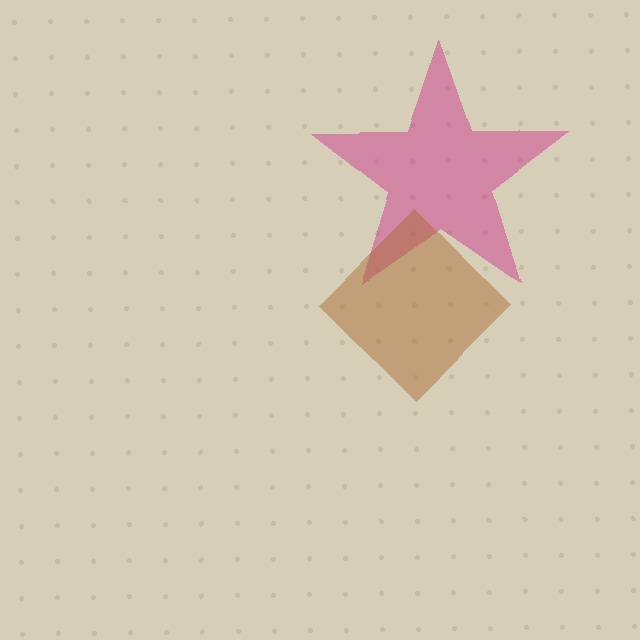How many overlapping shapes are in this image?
There are 2 overlapping shapes in the image.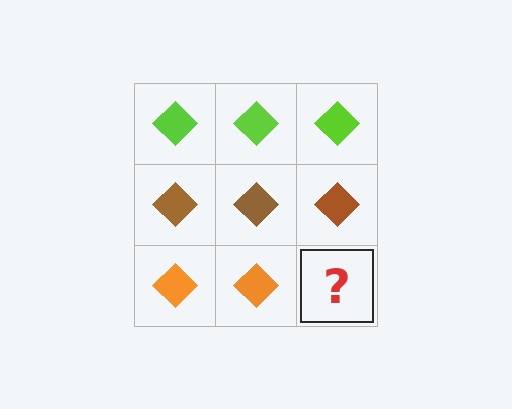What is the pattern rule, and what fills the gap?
The rule is that each row has a consistent color. The gap should be filled with an orange diamond.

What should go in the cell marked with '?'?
The missing cell should contain an orange diamond.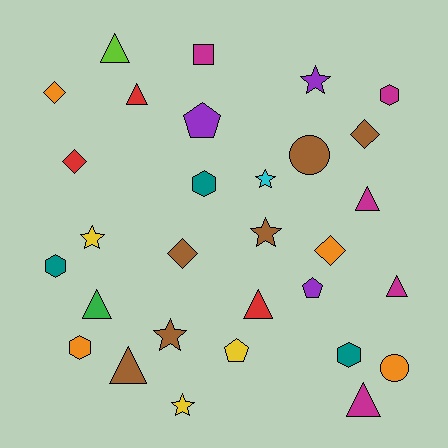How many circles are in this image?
There are 2 circles.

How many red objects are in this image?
There are 3 red objects.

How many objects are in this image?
There are 30 objects.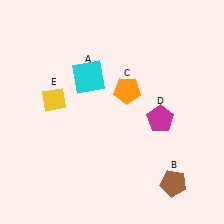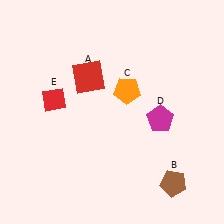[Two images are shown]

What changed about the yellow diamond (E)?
In Image 1, E is yellow. In Image 2, it changed to red.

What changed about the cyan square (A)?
In Image 1, A is cyan. In Image 2, it changed to red.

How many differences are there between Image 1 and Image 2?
There are 2 differences between the two images.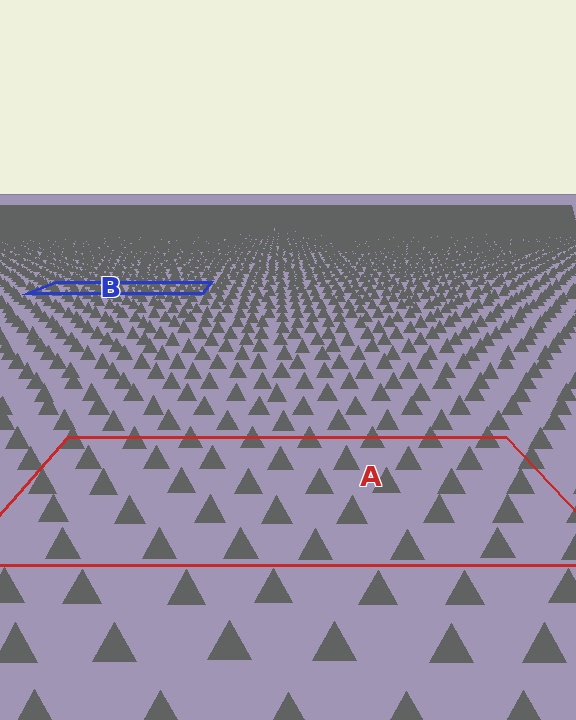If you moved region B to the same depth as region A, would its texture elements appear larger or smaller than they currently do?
They would appear larger. At a closer depth, the same texture elements are projected at a bigger on-screen size.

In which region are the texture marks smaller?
The texture marks are smaller in region B, because it is farther away.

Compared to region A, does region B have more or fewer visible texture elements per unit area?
Region B has more texture elements per unit area — they are packed more densely because it is farther away.